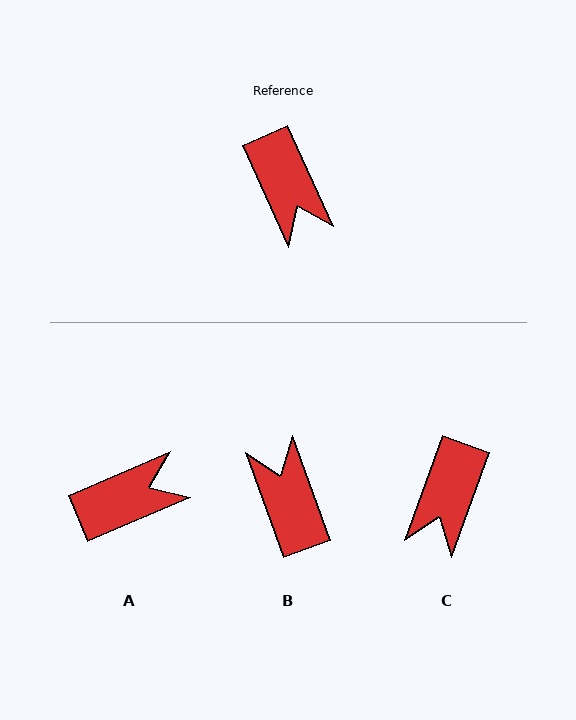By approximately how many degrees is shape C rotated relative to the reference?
Approximately 44 degrees clockwise.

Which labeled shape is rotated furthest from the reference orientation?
B, about 176 degrees away.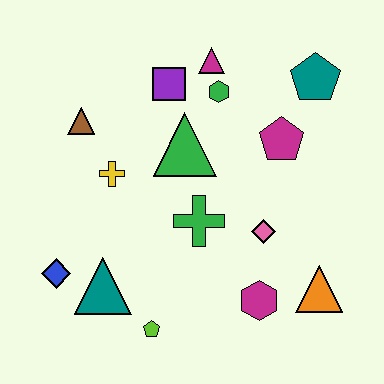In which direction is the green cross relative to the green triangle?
The green cross is below the green triangle.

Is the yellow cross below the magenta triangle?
Yes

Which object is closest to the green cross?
The pink diamond is closest to the green cross.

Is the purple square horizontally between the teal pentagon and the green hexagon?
No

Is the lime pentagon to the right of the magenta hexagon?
No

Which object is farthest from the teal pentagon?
The blue diamond is farthest from the teal pentagon.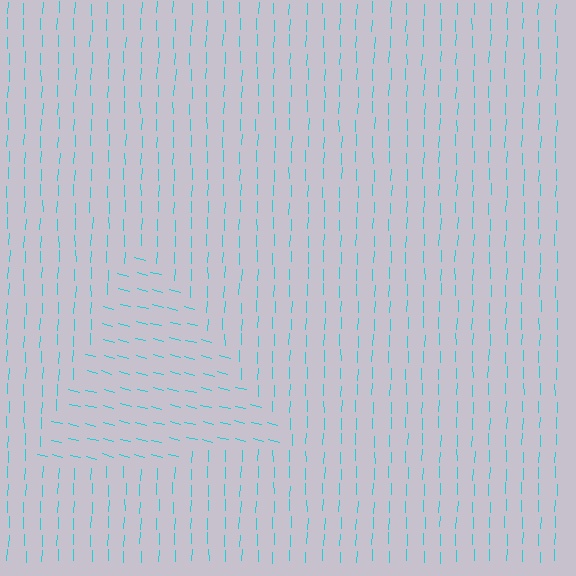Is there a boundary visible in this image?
Yes, there is a texture boundary formed by a change in line orientation.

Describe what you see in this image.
The image is filled with small cyan line segments. A triangle region in the image has lines oriented differently from the surrounding lines, creating a visible texture boundary.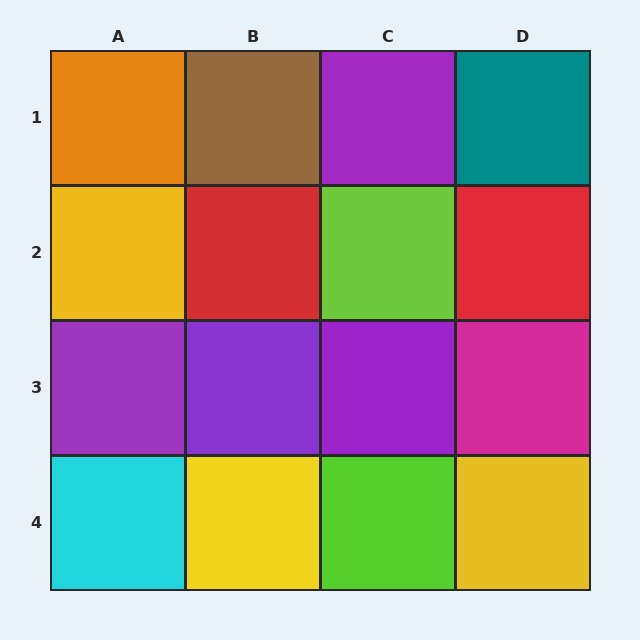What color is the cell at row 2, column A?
Yellow.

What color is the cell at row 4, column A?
Cyan.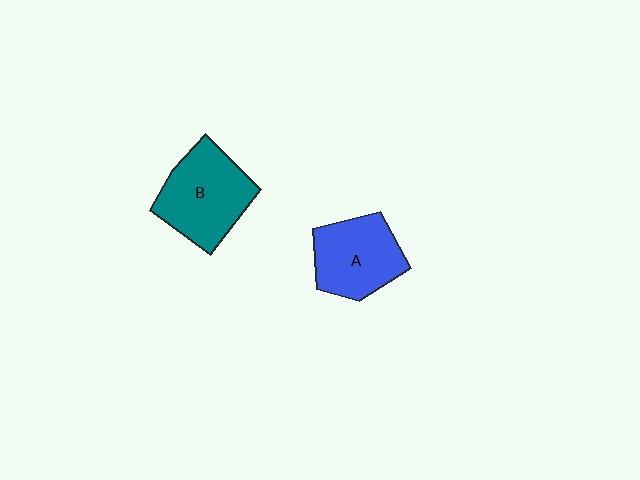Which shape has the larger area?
Shape B (teal).